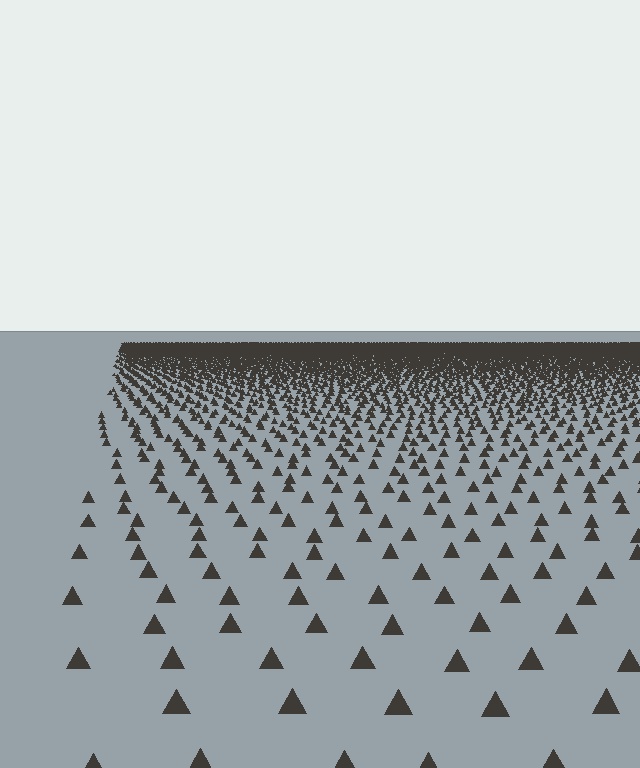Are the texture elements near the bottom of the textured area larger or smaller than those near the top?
Larger. Near the bottom, elements are closer to the viewer and appear at a bigger on-screen size.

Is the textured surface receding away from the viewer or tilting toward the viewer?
The surface is receding away from the viewer. Texture elements get smaller and denser toward the top.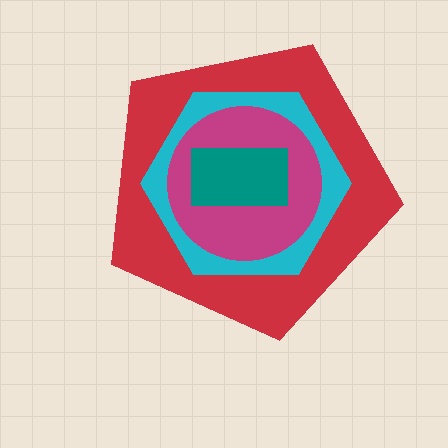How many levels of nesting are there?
4.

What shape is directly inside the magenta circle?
The teal rectangle.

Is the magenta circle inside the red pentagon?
Yes.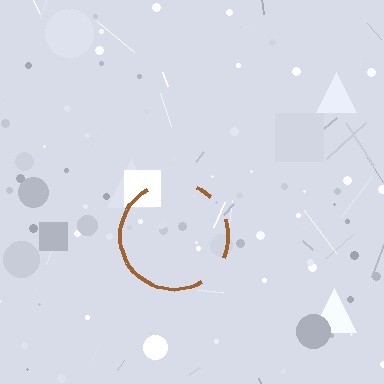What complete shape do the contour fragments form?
The contour fragments form a circle.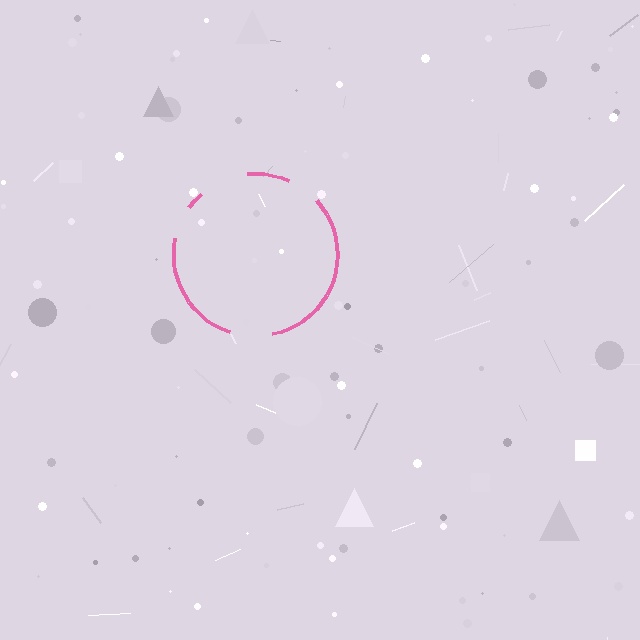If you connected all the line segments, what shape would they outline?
They would outline a circle.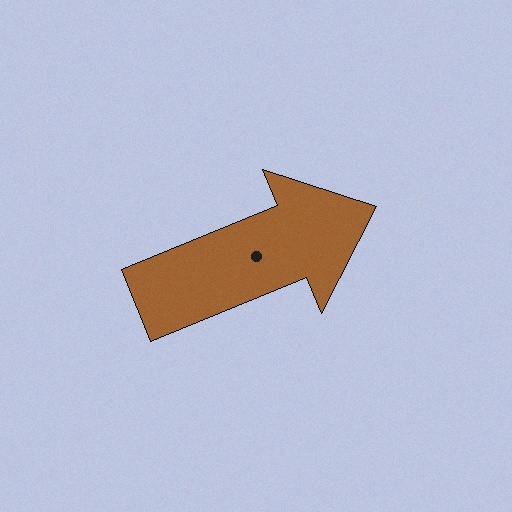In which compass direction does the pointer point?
East.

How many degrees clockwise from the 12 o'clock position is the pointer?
Approximately 68 degrees.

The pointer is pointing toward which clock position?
Roughly 2 o'clock.